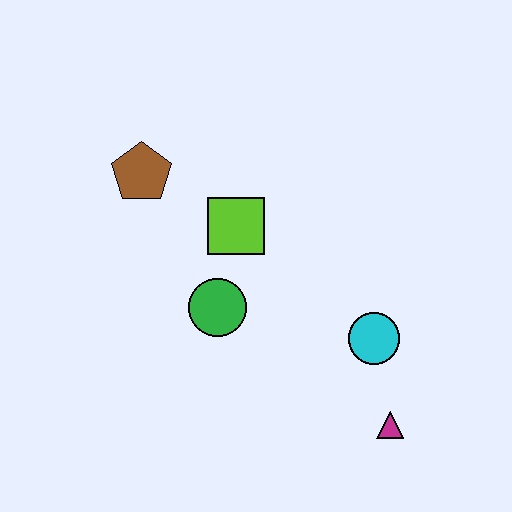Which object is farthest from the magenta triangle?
The brown pentagon is farthest from the magenta triangle.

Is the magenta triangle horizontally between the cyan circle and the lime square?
No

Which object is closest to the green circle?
The lime square is closest to the green circle.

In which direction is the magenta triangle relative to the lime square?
The magenta triangle is below the lime square.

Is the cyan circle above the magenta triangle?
Yes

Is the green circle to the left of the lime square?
Yes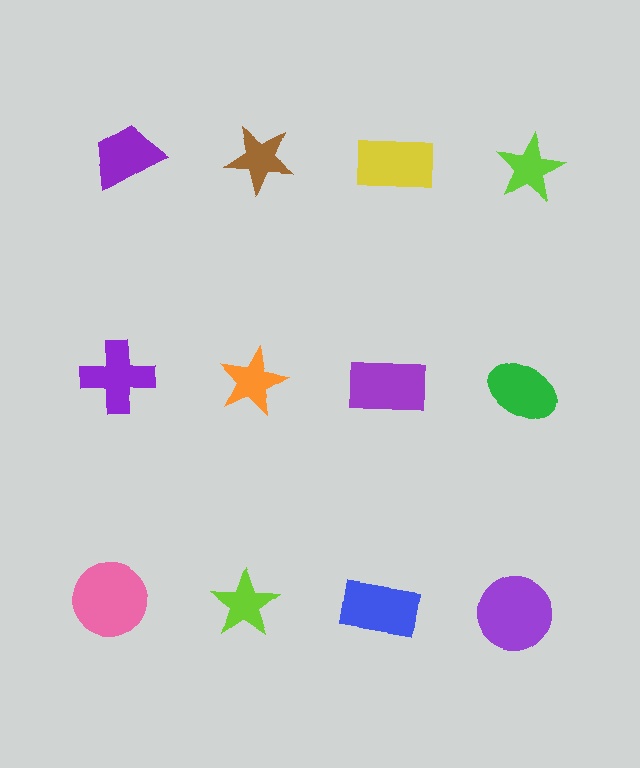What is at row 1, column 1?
A purple trapezoid.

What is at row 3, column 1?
A pink circle.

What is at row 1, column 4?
A lime star.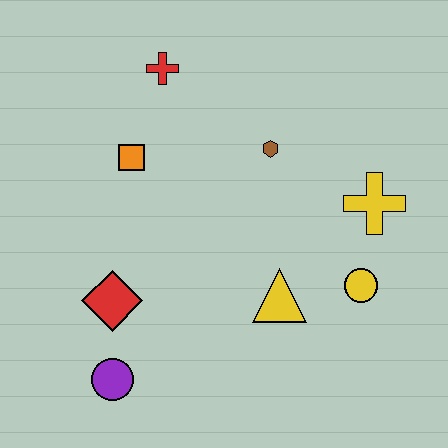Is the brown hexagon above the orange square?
Yes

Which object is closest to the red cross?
The orange square is closest to the red cross.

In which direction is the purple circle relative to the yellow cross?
The purple circle is to the left of the yellow cross.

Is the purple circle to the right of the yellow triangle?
No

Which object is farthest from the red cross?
The purple circle is farthest from the red cross.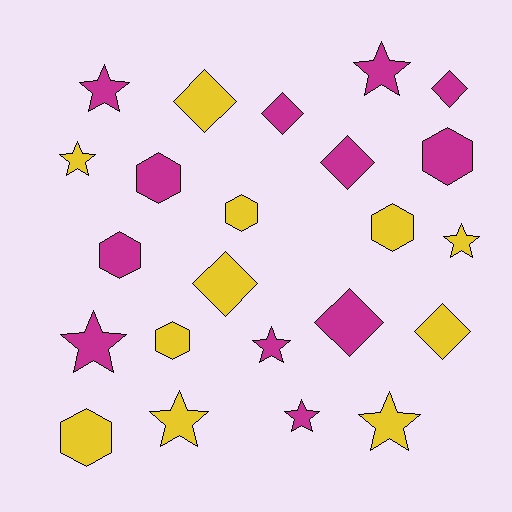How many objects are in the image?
There are 23 objects.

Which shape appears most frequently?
Star, with 9 objects.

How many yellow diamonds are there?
There are 3 yellow diamonds.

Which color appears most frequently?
Magenta, with 12 objects.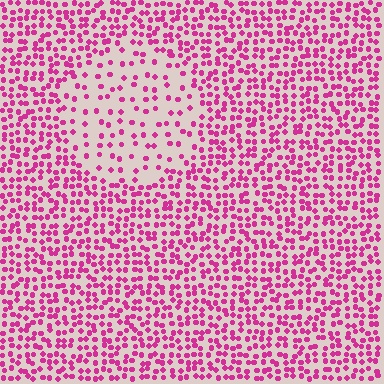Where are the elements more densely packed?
The elements are more densely packed outside the circle boundary.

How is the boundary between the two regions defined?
The boundary is defined by a change in element density (approximately 2.3x ratio). All elements are the same color, size, and shape.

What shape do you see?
I see a circle.